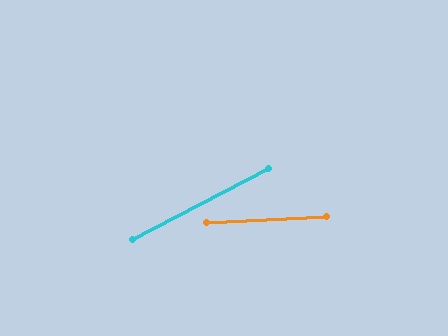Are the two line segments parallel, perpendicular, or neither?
Neither parallel nor perpendicular — they differ by about 25°.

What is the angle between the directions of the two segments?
Approximately 25 degrees.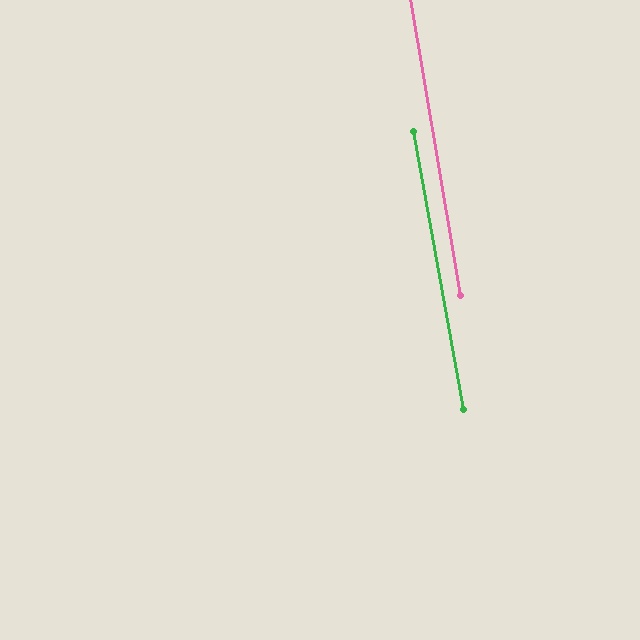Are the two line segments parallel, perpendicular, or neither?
Parallel — their directions differ by only 0.6°.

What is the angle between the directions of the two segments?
Approximately 1 degree.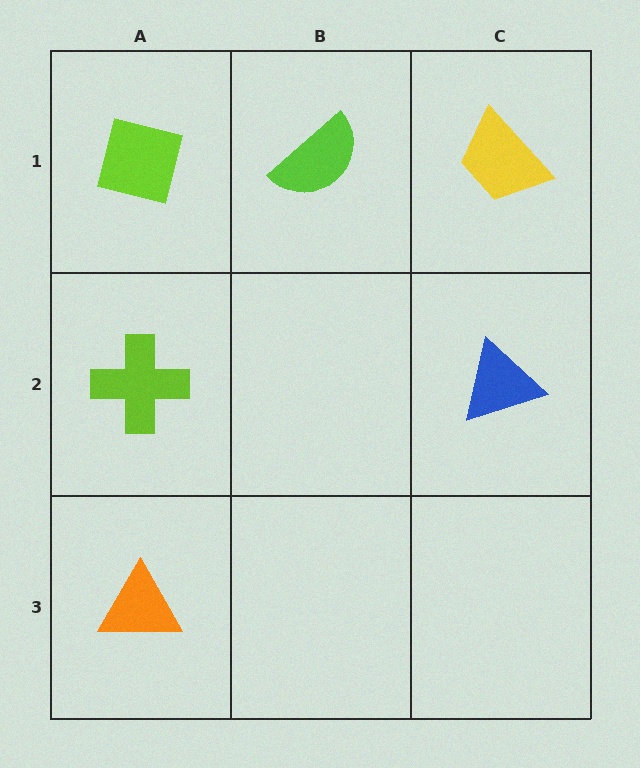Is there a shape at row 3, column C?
No, that cell is empty.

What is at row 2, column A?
A lime cross.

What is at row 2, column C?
A blue triangle.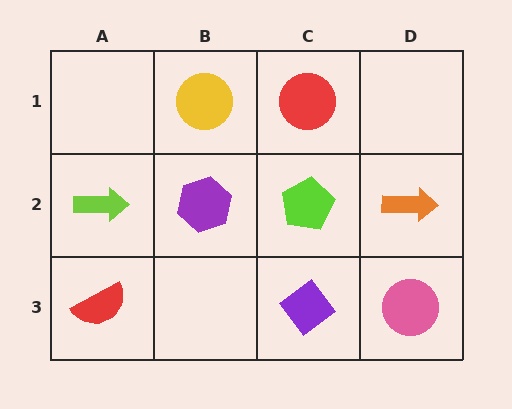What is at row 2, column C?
A lime pentagon.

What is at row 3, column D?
A pink circle.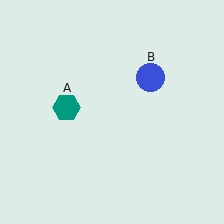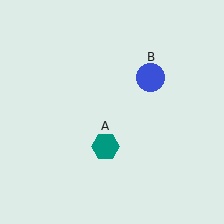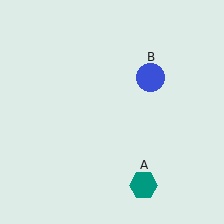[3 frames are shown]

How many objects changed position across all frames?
1 object changed position: teal hexagon (object A).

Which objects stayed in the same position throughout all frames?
Blue circle (object B) remained stationary.